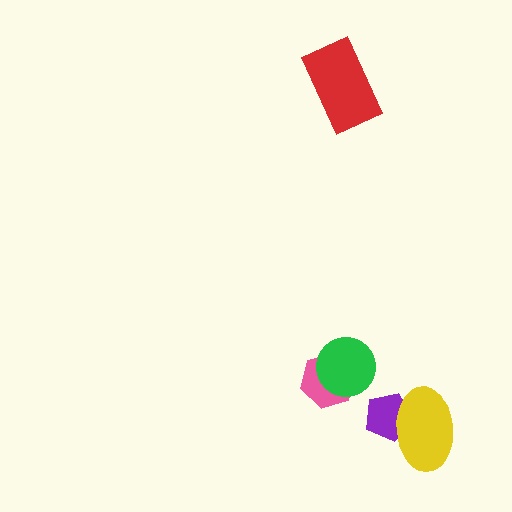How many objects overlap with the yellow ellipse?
1 object overlaps with the yellow ellipse.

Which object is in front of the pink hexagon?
The green circle is in front of the pink hexagon.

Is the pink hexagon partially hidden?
Yes, it is partially covered by another shape.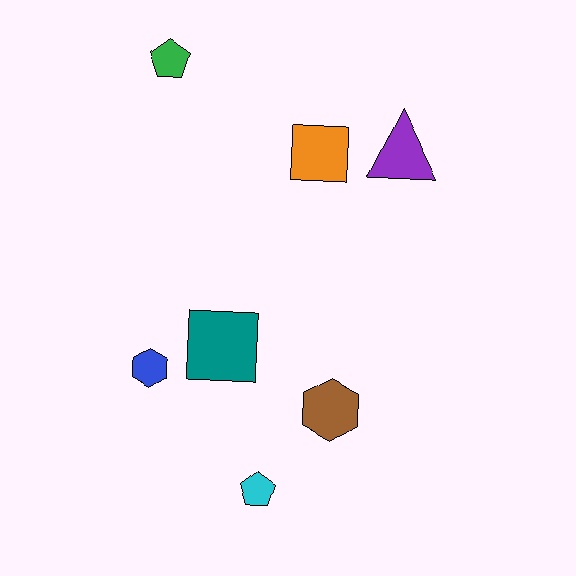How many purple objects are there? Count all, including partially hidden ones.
There is 1 purple object.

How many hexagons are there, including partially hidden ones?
There are 2 hexagons.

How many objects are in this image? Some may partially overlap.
There are 7 objects.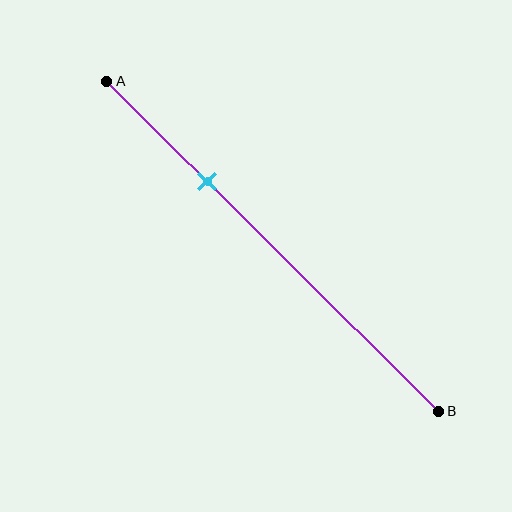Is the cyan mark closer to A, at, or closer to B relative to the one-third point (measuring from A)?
The cyan mark is approximately at the one-third point of segment AB.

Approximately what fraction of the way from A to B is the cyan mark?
The cyan mark is approximately 30% of the way from A to B.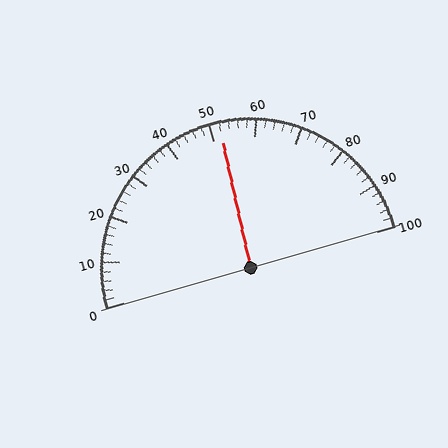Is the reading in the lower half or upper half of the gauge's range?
The reading is in the upper half of the range (0 to 100).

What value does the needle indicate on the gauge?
The needle indicates approximately 52.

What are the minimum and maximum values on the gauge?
The gauge ranges from 0 to 100.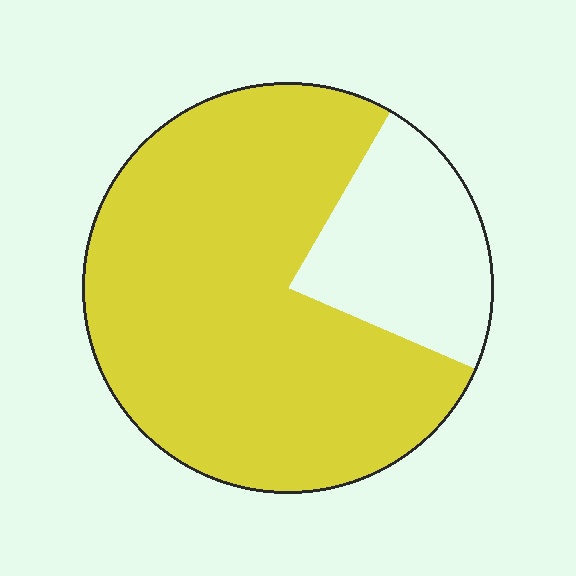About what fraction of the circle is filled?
About three quarters (3/4).